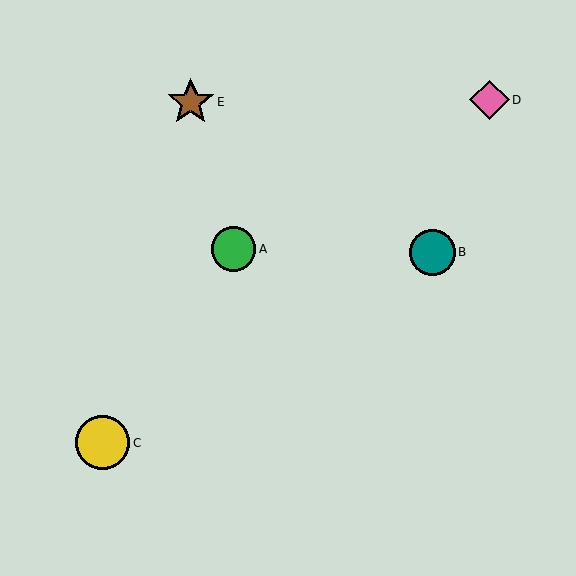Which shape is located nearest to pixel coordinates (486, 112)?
The pink diamond (labeled D) at (489, 100) is nearest to that location.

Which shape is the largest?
The yellow circle (labeled C) is the largest.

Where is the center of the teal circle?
The center of the teal circle is at (432, 252).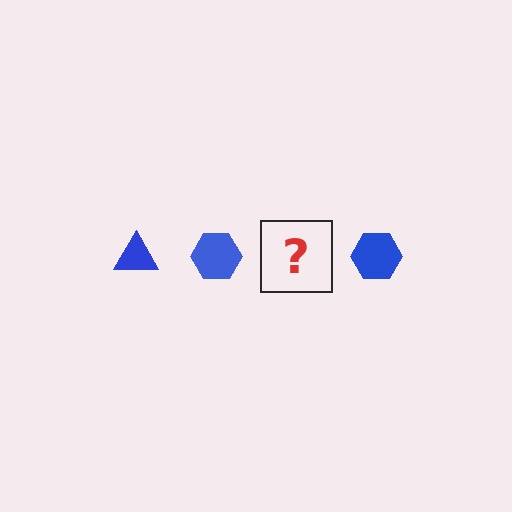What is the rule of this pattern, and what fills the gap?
The rule is that the pattern cycles through triangle, hexagon shapes in blue. The gap should be filled with a blue triangle.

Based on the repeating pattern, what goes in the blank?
The blank should be a blue triangle.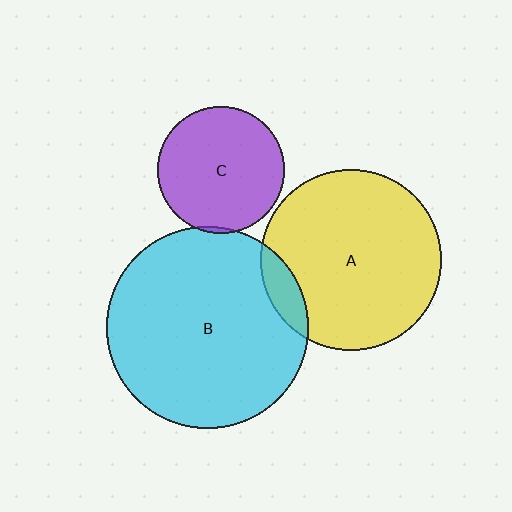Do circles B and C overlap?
Yes.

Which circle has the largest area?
Circle B (cyan).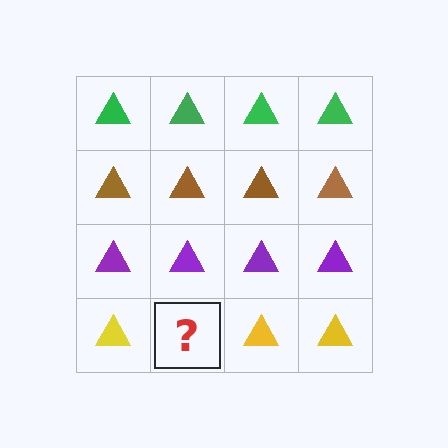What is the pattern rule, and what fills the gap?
The rule is that each row has a consistent color. The gap should be filled with a yellow triangle.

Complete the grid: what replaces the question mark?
The question mark should be replaced with a yellow triangle.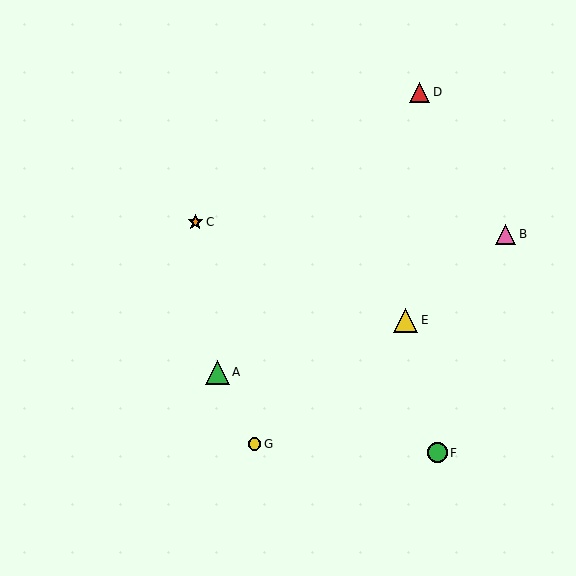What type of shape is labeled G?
Shape G is a yellow circle.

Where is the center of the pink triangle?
The center of the pink triangle is at (506, 234).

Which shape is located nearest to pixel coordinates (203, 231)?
The orange star (labeled C) at (195, 222) is nearest to that location.